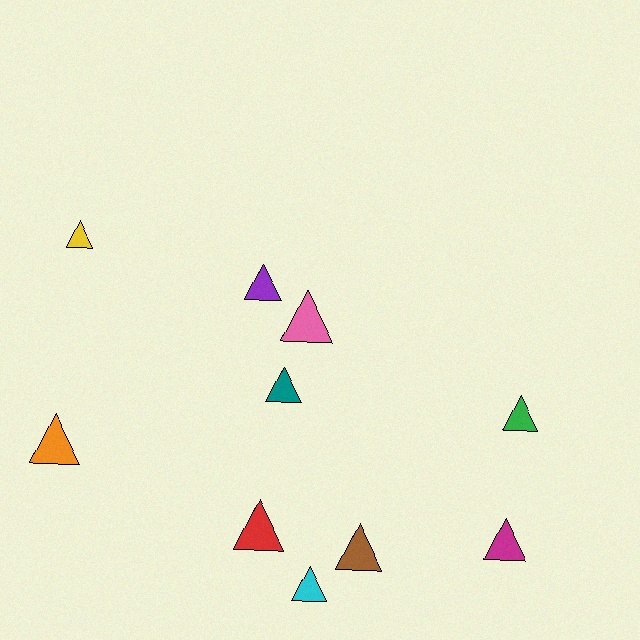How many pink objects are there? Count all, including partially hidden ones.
There is 1 pink object.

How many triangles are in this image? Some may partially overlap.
There are 10 triangles.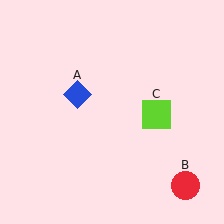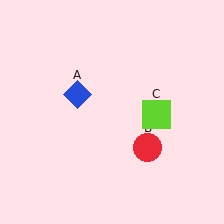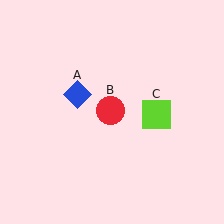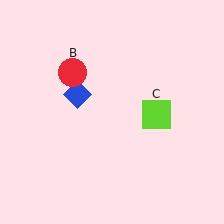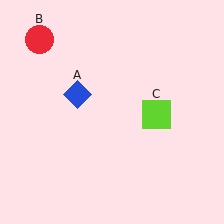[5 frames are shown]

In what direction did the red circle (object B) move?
The red circle (object B) moved up and to the left.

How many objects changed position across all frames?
1 object changed position: red circle (object B).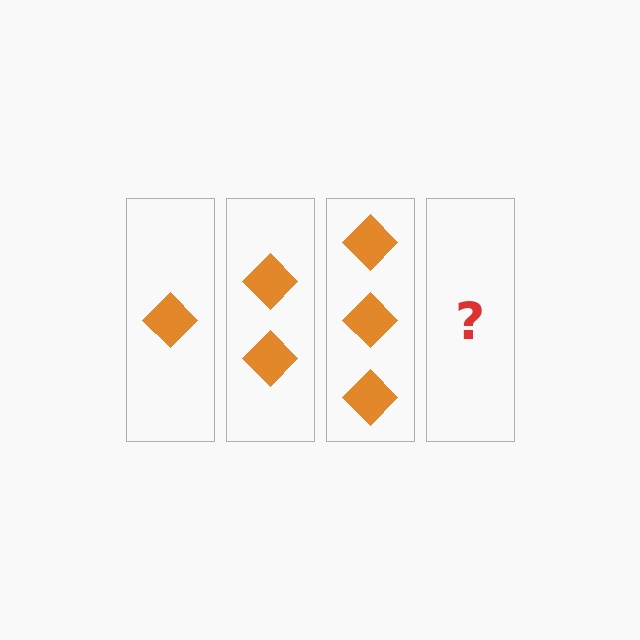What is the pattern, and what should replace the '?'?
The pattern is that each step adds one more diamond. The '?' should be 4 diamonds.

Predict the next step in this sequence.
The next step is 4 diamonds.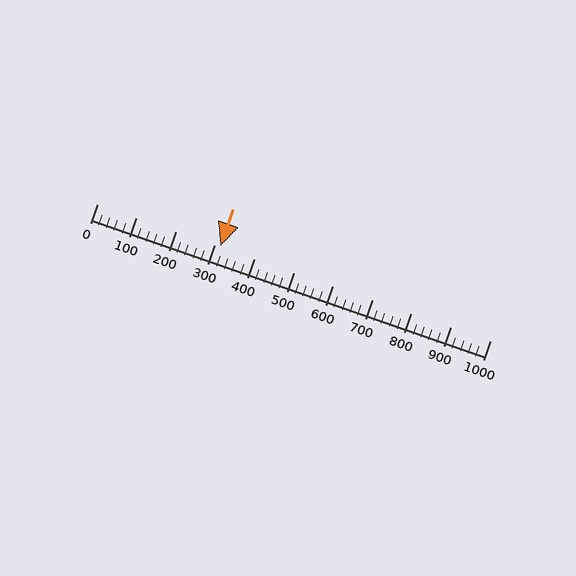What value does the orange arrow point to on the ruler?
The orange arrow points to approximately 314.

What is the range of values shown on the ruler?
The ruler shows values from 0 to 1000.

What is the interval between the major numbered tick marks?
The major tick marks are spaced 100 units apart.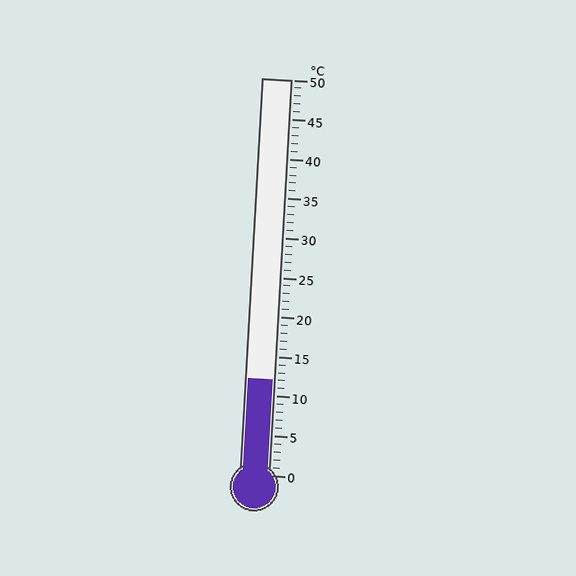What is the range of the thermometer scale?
The thermometer scale ranges from 0°C to 50°C.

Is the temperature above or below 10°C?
The temperature is above 10°C.